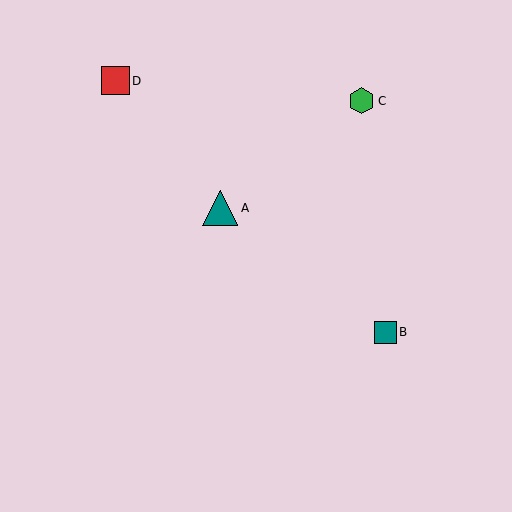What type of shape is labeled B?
Shape B is a teal square.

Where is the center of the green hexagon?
The center of the green hexagon is at (361, 101).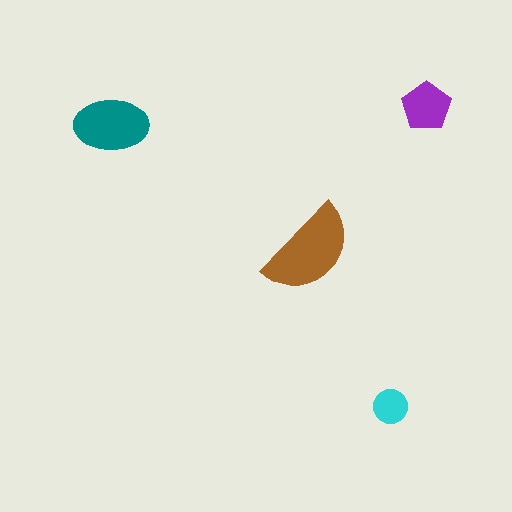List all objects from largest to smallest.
The brown semicircle, the teal ellipse, the purple pentagon, the cyan circle.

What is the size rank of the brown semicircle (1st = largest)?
1st.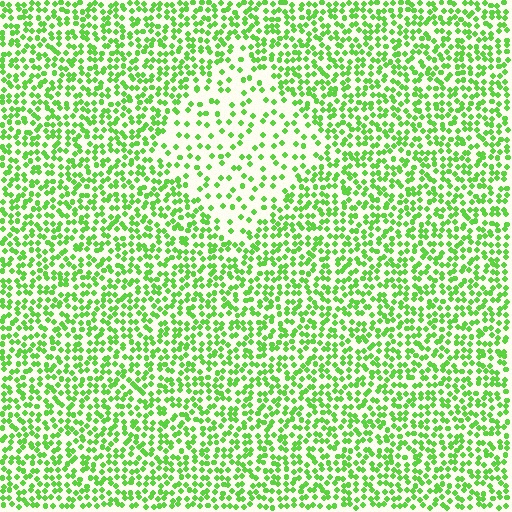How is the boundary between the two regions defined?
The boundary is defined by a change in element density (approximately 2.3x ratio). All elements are the same color, size, and shape.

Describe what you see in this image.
The image contains small lime elements arranged at two different densities. A diamond-shaped region is visible where the elements are less densely packed than the surrounding area.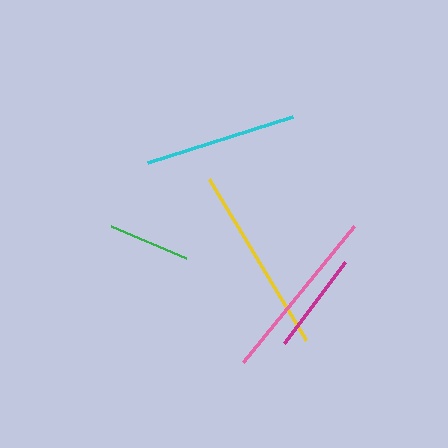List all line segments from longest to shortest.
From longest to shortest: yellow, pink, cyan, magenta, green.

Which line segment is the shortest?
The green line is the shortest at approximately 82 pixels.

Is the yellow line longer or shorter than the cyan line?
The yellow line is longer than the cyan line.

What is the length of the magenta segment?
The magenta segment is approximately 102 pixels long.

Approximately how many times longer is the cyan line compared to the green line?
The cyan line is approximately 1.9 times the length of the green line.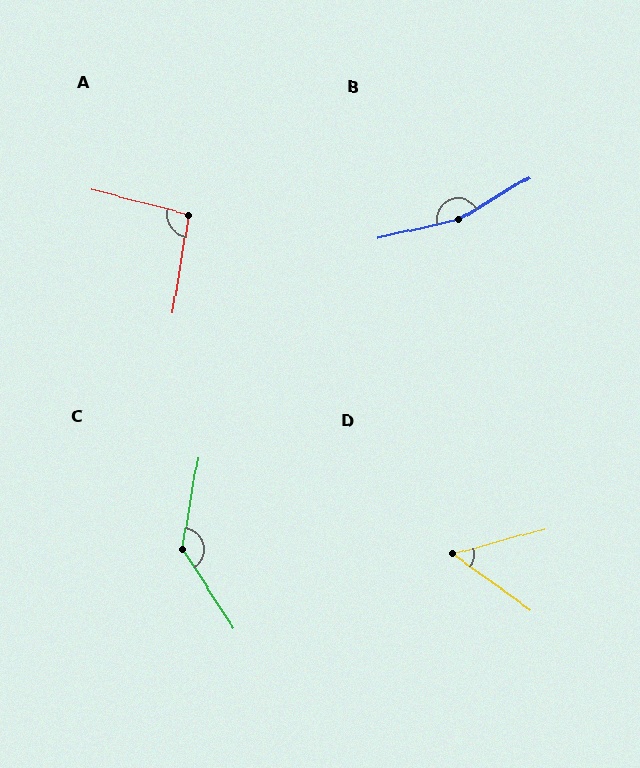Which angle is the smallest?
D, at approximately 51 degrees.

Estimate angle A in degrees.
Approximately 95 degrees.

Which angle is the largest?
B, at approximately 162 degrees.